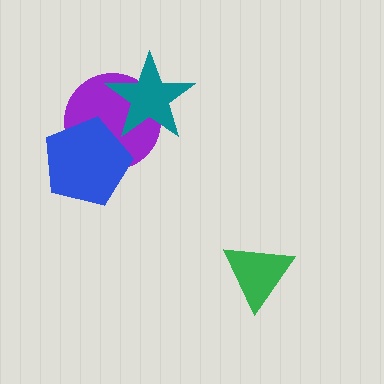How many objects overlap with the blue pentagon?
1 object overlaps with the blue pentagon.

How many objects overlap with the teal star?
1 object overlaps with the teal star.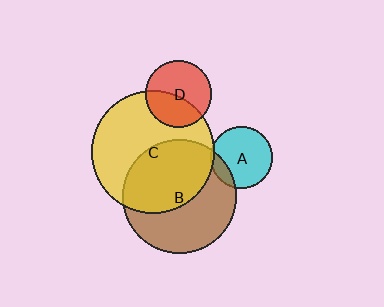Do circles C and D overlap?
Yes.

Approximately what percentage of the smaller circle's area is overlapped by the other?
Approximately 40%.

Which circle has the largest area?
Circle C (yellow).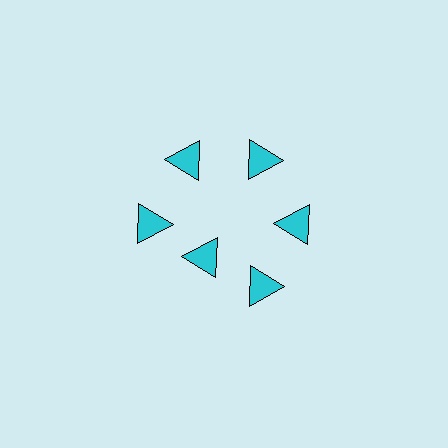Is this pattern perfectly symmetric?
No. The 6 cyan triangles are arranged in a ring, but one element near the 7 o'clock position is pulled inward toward the center, breaking the 6-fold rotational symmetry.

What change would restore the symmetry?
The symmetry would be restored by moving it outward, back onto the ring so that all 6 triangles sit at equal angles and equal distance from the center.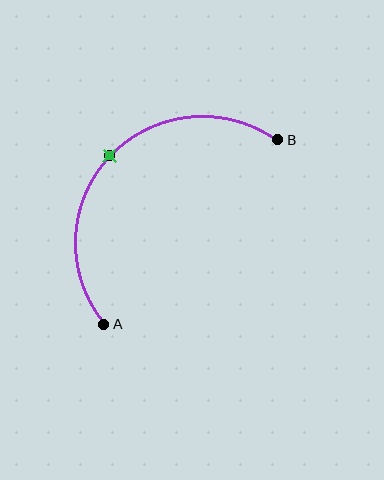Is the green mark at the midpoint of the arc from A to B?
Yes. The green mark lies on the arc at equal arc-length from both A and B — it is the arc midpoint.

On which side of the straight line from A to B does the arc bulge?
The arc bulges above and to the left of the straight line connecting A and B.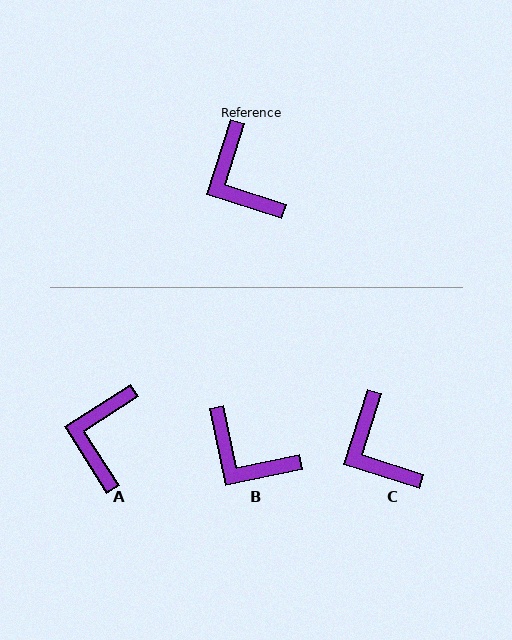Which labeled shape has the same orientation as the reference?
C.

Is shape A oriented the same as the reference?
No, it is off by about 40 degrees.